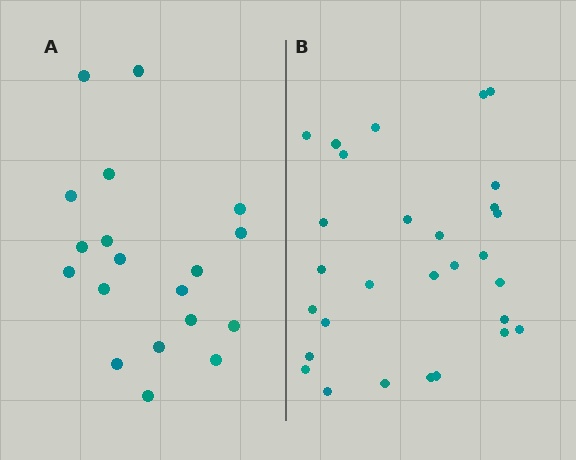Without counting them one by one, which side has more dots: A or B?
Region B (the right region) has more dots.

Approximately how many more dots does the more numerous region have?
Region B has roughly 10 or so more dots than region A.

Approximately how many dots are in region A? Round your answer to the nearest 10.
About 20 dots. (The exact count is 19, which rounds to 20.)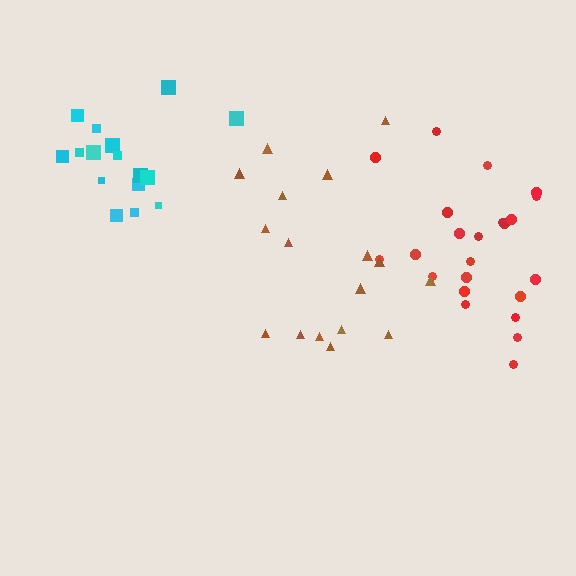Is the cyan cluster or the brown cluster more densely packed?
Cyan.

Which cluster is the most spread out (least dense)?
Brown.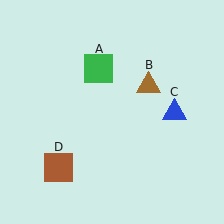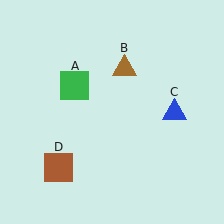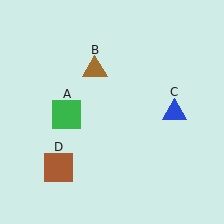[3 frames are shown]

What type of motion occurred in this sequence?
The green square (object A), brown triangle (object B) rotated counterclockwise around the center of the scene.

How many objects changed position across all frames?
2 objects changed position: green square (object A), brown triangle (object B).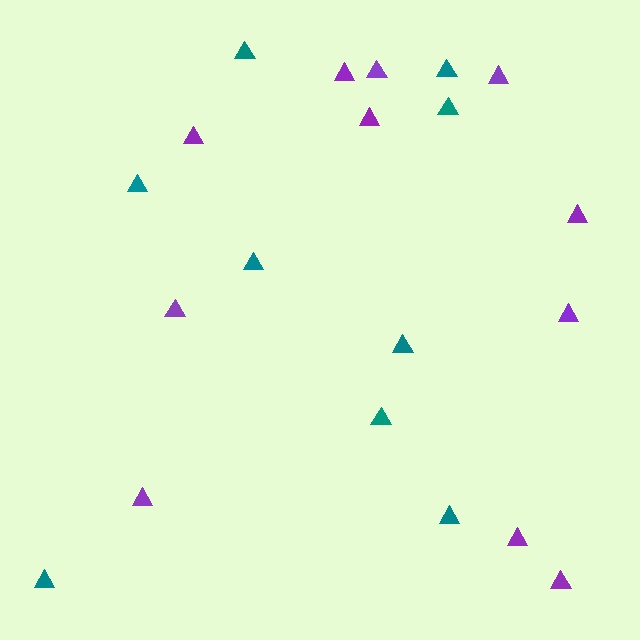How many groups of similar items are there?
There are 2 groups: one group of teal triangles (9) and one group of purple triangles (11).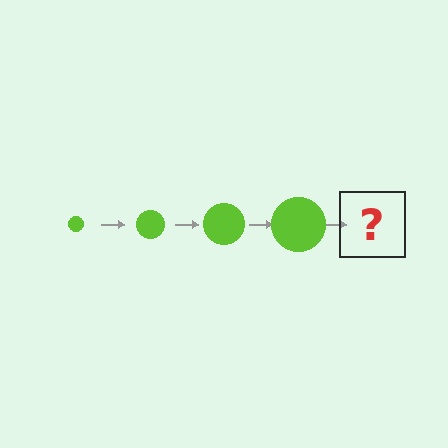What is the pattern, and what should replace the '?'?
The pattern is that the circle gets progressively larger each step. The '?' should be a lime circle, larger than the previous one.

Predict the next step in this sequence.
The next step is a lime circle, larger than the previous one.